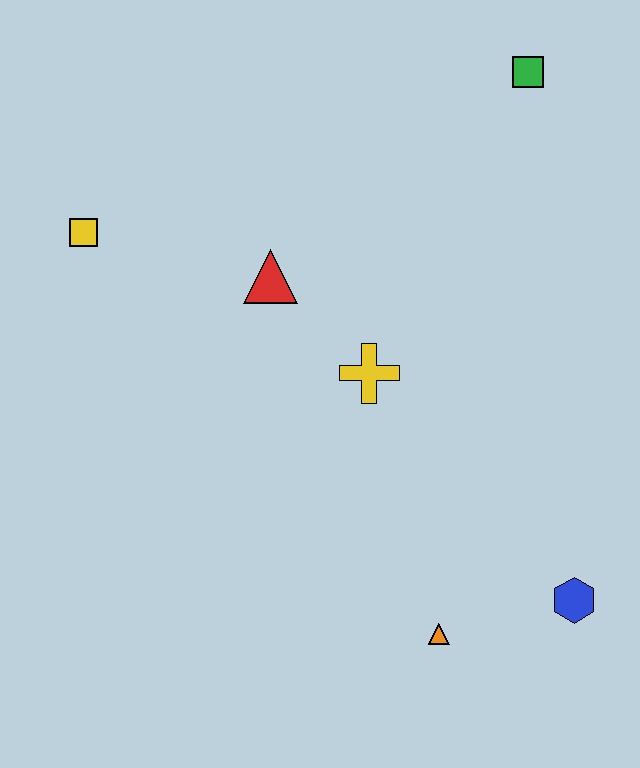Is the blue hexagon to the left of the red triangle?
No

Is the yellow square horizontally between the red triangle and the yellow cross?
No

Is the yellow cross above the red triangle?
No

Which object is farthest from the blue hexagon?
The yellow square is farthest from the blue hexagon.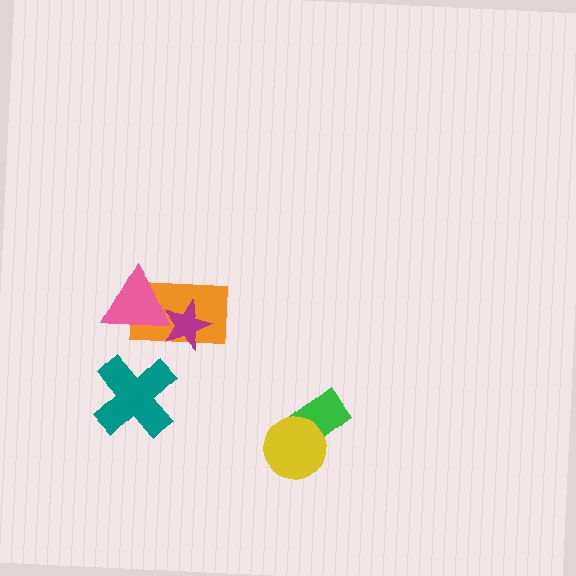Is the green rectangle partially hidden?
Yes, it is partially covered by another shape.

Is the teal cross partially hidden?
No, no other shape covers it.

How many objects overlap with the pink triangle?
2 objects overlap with the pink triangle.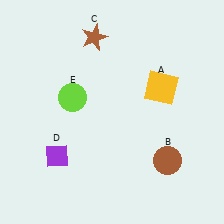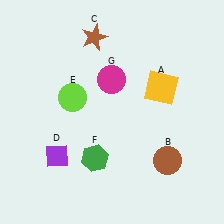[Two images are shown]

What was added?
A green hexagon (F), a magenta circle (G) were added in Image 2.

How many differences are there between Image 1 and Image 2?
There are 2 differences between the two images.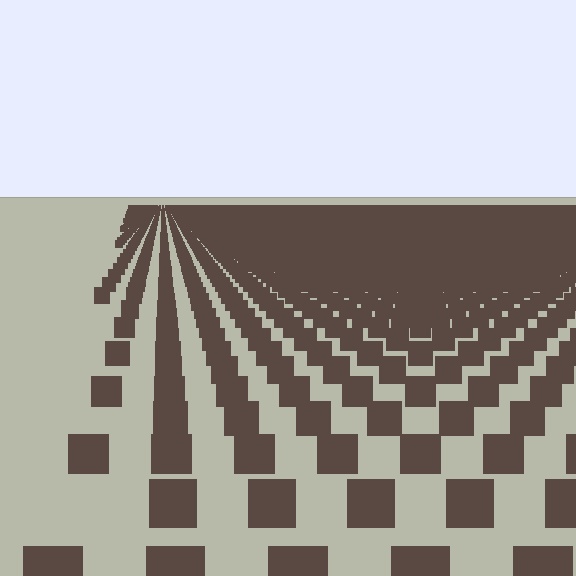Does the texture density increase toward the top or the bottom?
Density increases toward the top.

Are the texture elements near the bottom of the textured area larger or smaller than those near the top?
Larger. Near the bottom, elements are closer to the viewer and appear at a bigger on-screen size.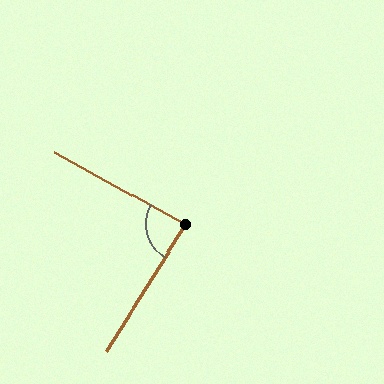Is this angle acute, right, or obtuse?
It is approximately a right angle.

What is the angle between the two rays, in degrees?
Approximately 87 degrees.